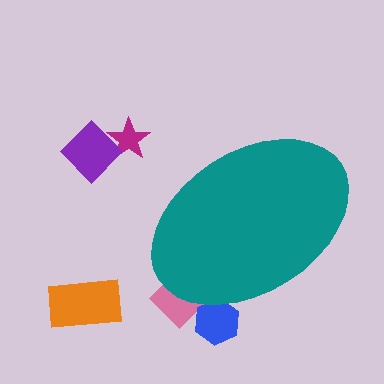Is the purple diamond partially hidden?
No, the purple diamond is fully visible.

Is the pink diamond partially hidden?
Yes, the pink diamond is partially hidden behind the teal ellipse.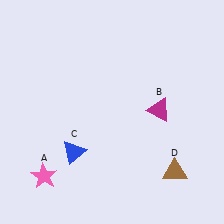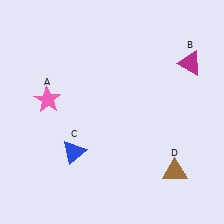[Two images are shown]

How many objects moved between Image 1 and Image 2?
2 objects moved between the two images.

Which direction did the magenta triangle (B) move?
The magenta triangle (B) moved up.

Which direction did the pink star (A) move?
The pink star (A) moved up.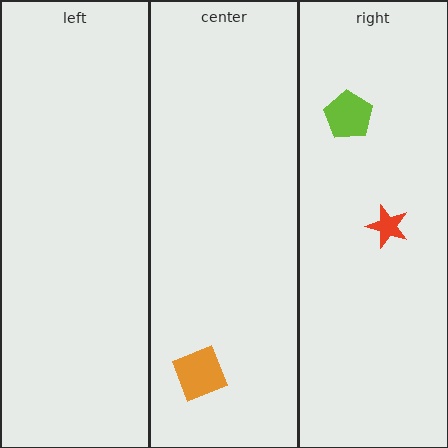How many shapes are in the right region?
2.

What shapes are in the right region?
The lime pentagon, the red star.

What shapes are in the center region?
The orange square.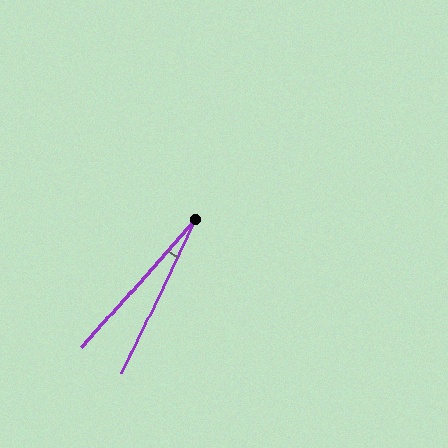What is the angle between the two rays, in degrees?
Approximately 16 degrees.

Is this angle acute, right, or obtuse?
It is acute.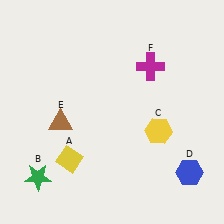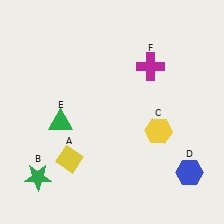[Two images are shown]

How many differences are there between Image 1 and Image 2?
There is 1 difference between the two images.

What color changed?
The triangle (E) changed from brown in Image 1 to green in Image 2.